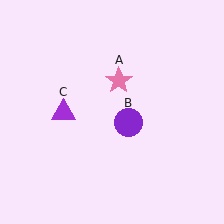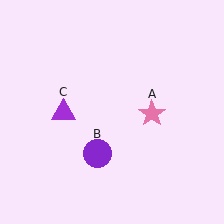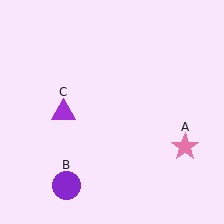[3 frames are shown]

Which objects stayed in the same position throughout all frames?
Purple triangle (object C) remained stationary.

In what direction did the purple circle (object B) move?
The purple circle (object B) moved down and to the left.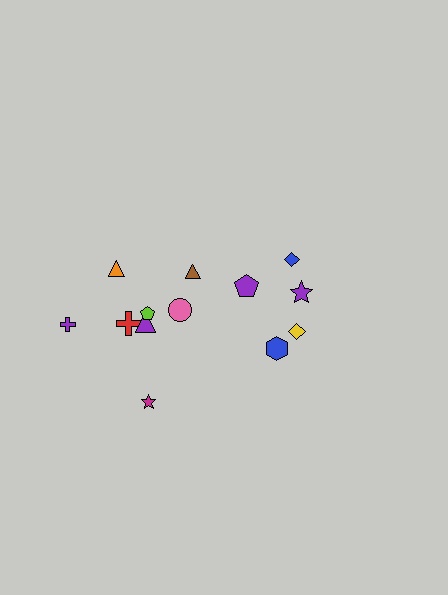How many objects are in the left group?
There are 8 objects.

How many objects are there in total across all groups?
There are 13 objects.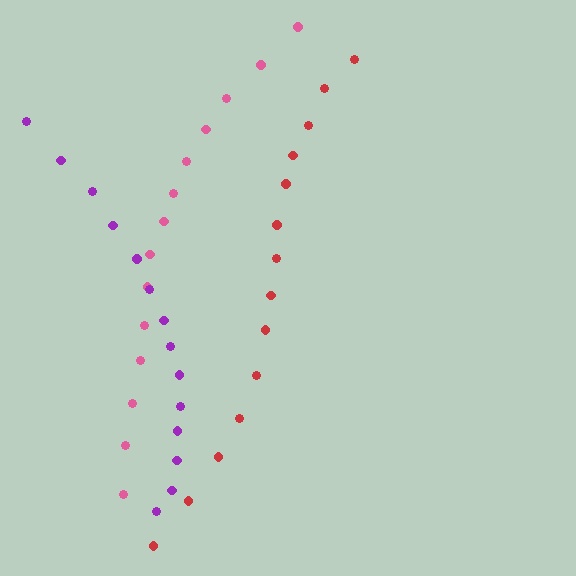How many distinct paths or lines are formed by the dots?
There are 3 distinct paths.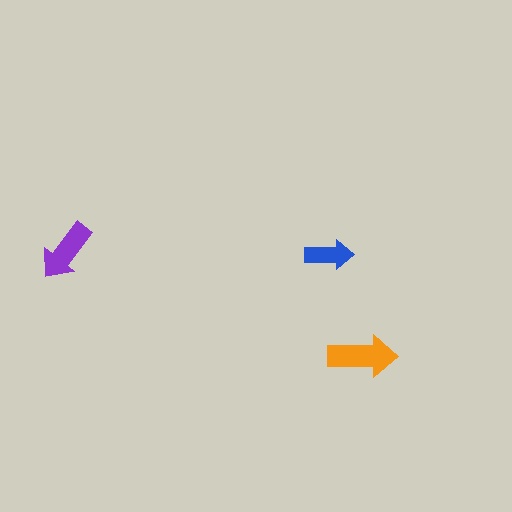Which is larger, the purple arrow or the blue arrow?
The purple one.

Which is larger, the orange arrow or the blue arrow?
The orange one.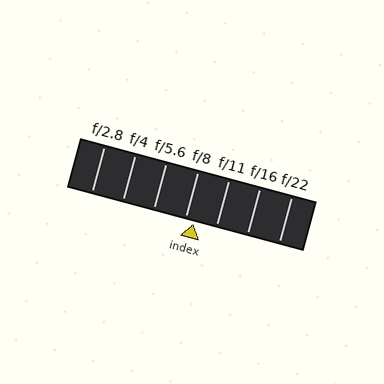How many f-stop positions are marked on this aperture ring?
There are 7 f-stop positions marked.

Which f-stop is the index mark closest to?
The index mark is closest to f/8.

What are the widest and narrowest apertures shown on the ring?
The widest aperture shown is f/2.8 and the narrowest is f/22.